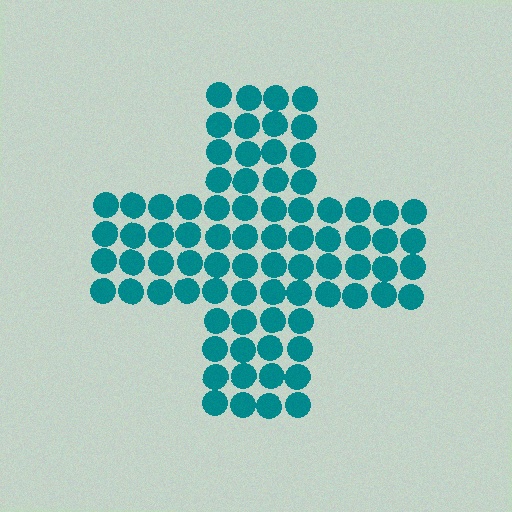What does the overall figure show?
The overall figure shows a cross.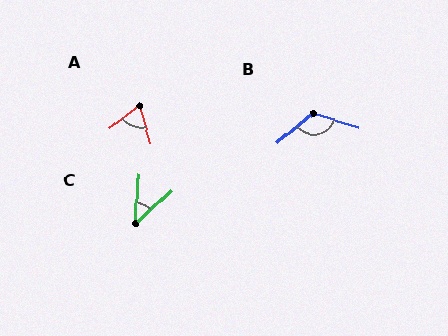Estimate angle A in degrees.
Approximately 68 degrees.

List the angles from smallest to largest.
C (44°), A (68°), B (122°).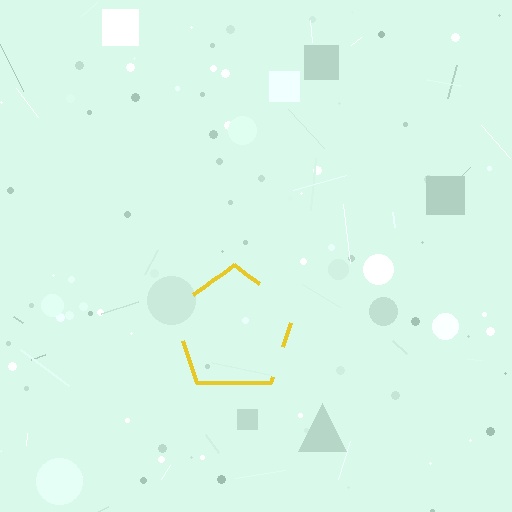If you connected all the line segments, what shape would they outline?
They would outline a pentagon.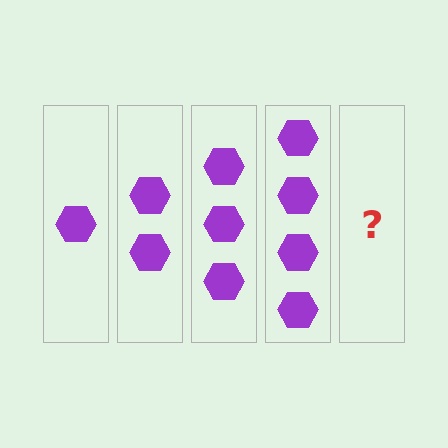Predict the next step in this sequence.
The next step is 5 hexagons.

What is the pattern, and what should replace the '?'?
The pattern is that each step adds one more hexagon. The '?' should be 5 hexagons.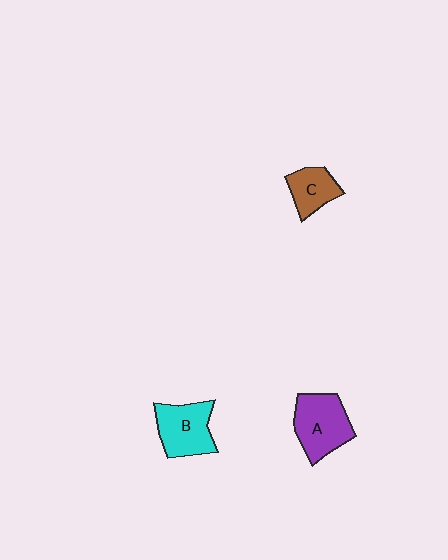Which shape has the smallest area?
Shape C (brown).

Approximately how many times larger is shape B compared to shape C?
Approximately 1.5 times.